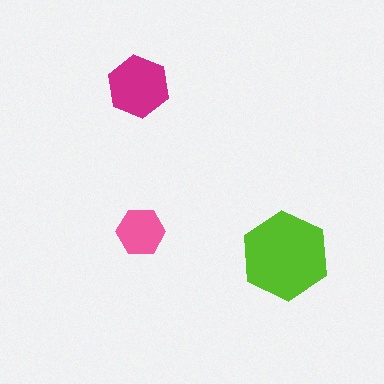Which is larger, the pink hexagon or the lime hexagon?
The lime one.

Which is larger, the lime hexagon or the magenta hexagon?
The lime one.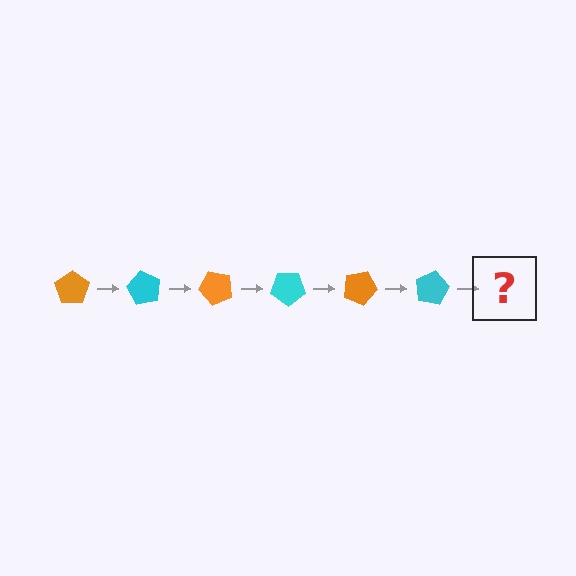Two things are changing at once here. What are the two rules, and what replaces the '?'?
The two rules are that it rotates 60 degrees each step and the color cycles through orange and cyan. The '?' should be an orange pentagon, rotated 360 degrees from the start.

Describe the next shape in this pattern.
It should be an orange pentagon, rotated 360 degrees from the start.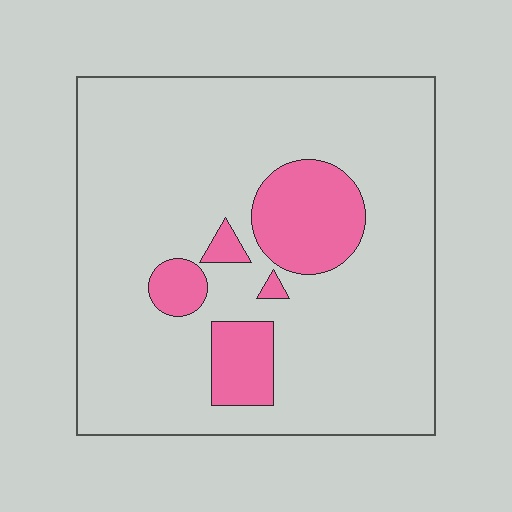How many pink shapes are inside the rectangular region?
5.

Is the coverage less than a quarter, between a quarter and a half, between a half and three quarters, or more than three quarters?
Less than a quarter.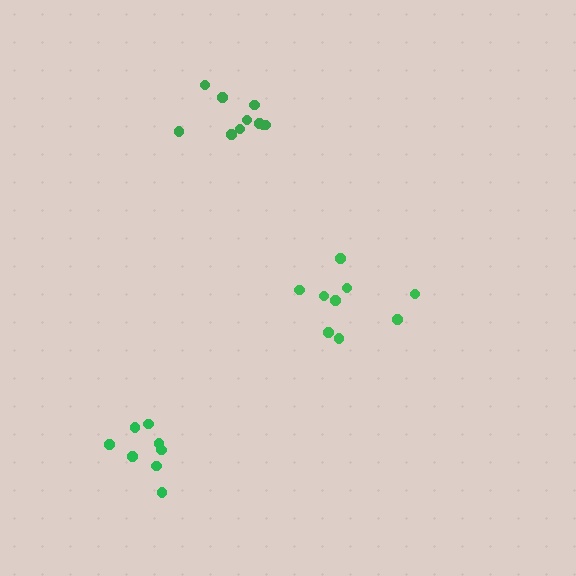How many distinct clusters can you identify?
There are 3 distinct clusters.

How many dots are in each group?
Group 1: 9 dots, Group 2: 8 dots, Group 3: 10 dots (27 total).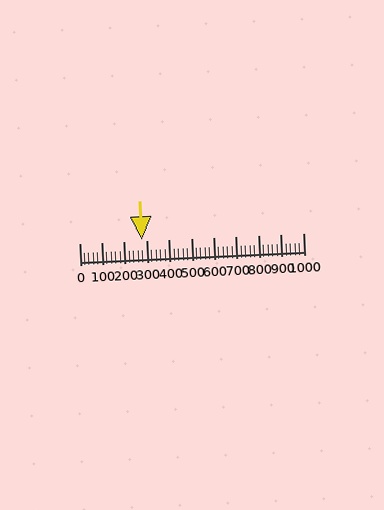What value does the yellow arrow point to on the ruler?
The yellow arrow points to approximately 280.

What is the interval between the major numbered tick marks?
The major tick marks are spaced 100 units apart.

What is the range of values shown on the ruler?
The ruler shows values from 0 to 1000.